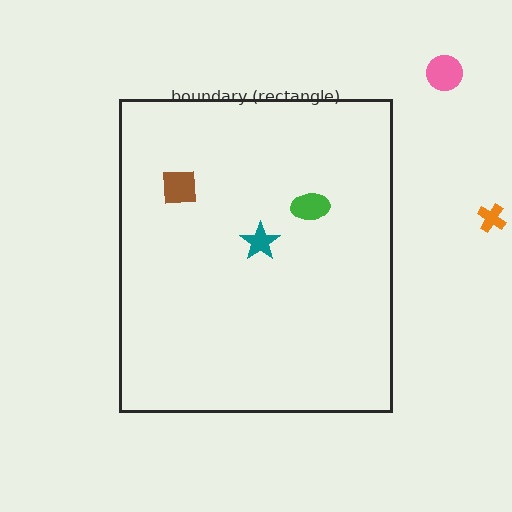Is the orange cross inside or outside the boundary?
Outside.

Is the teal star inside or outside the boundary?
Inside.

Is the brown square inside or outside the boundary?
Inside.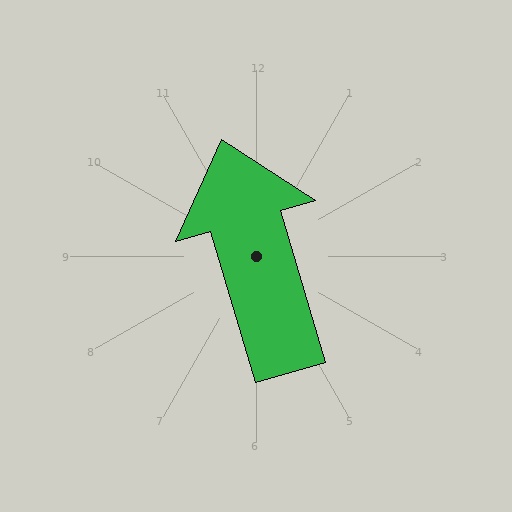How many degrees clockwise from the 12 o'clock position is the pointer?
Approximately 344 degrees.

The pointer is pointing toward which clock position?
Roughly 11 o'clock.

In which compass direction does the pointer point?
North.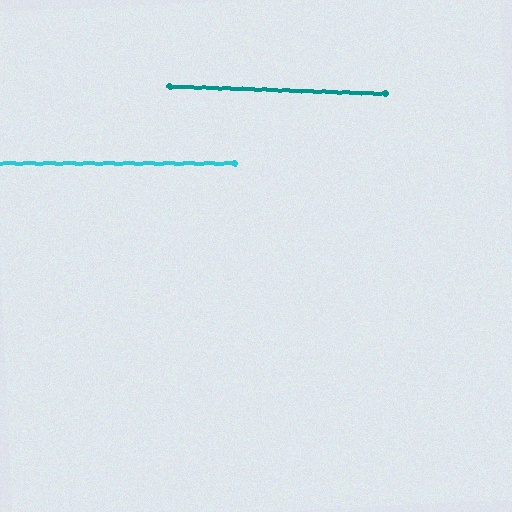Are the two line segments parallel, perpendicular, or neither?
Parallel — their directions differ by only 1.9°.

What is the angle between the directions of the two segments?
Approximately 2 degrees.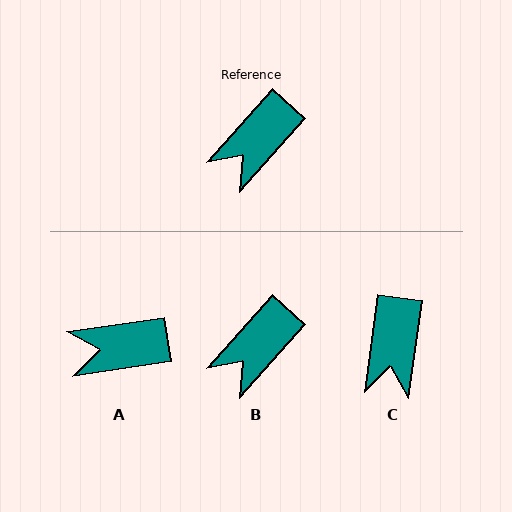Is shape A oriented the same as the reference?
No, it is off by about 40 degrees.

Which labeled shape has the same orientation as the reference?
B.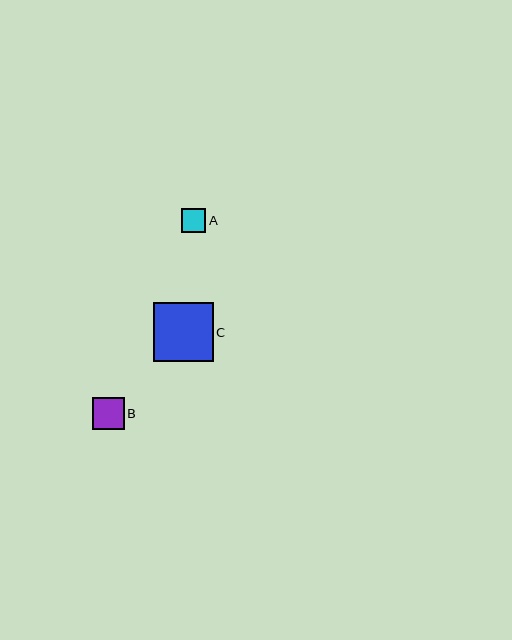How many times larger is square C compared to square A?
Square C is approximately 2.5 times the size of square A.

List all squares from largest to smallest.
From largest to smallest: C, B, A.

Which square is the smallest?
Square A is the smallest with a size of approximately 24 pixels.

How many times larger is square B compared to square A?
Square B is approximately 1.3 times the size of square A.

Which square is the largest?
Square C is the largest with a size of approximately 59 pixels.